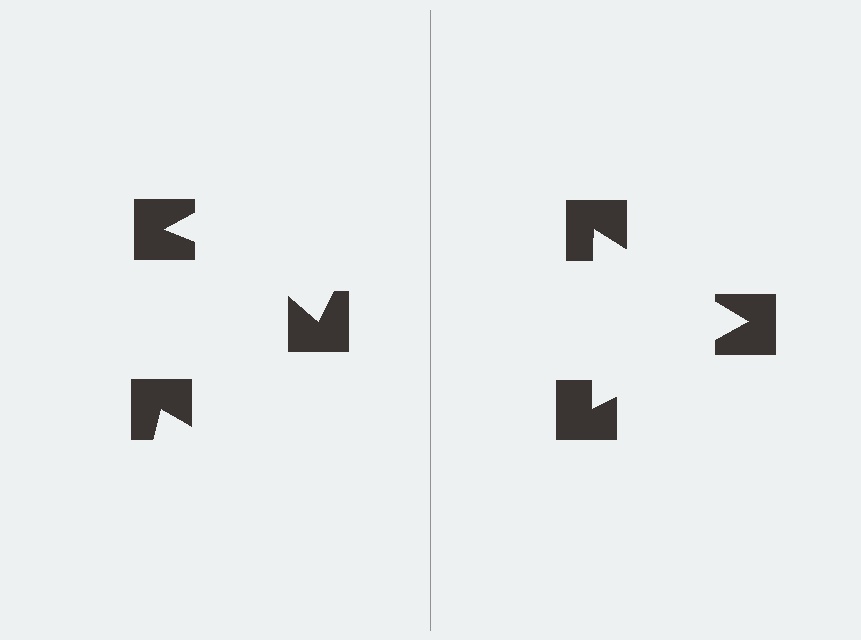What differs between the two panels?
The notched squares are positioned identically on both sides; only the wedge orientations differ. On the right they align to a triangle; on the left they are misaligned.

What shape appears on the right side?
An illusory triangle.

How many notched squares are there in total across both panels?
6 — 3 on each side.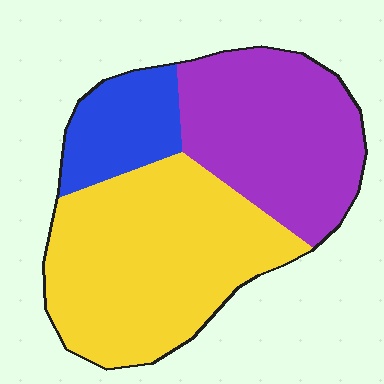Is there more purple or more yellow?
Yellow.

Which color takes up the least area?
Blue, at roughly 15%.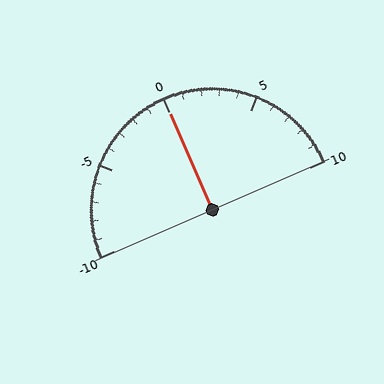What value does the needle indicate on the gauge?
The needle indicates approximately 0.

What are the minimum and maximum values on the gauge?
The gauge ranges from -10 to 10.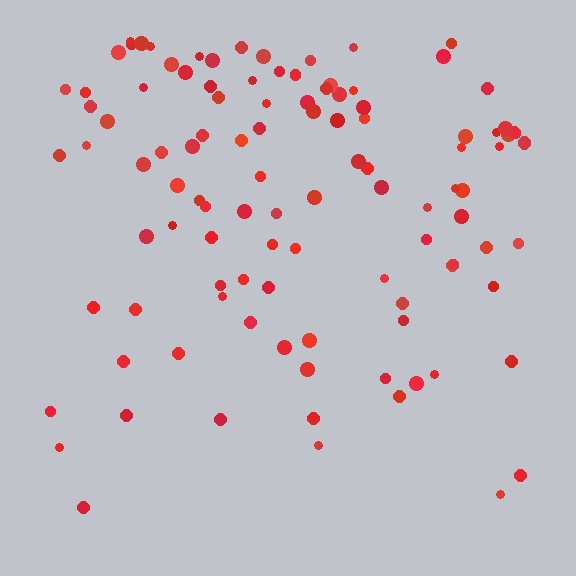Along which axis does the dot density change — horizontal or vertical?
Vertical.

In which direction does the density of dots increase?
From bottom to top, with the top side densest.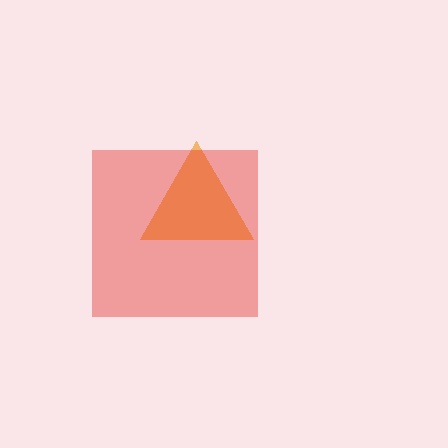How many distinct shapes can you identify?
There are 2 distinct shapes: an orange triangle, a red square.